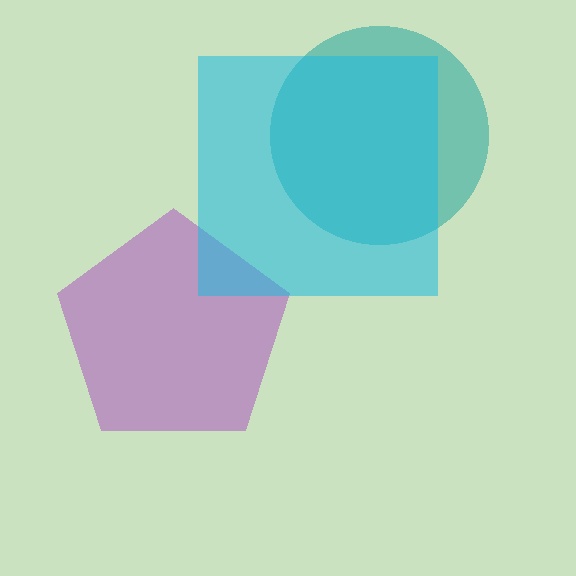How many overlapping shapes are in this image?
There are 3 overlapping shapes in the image.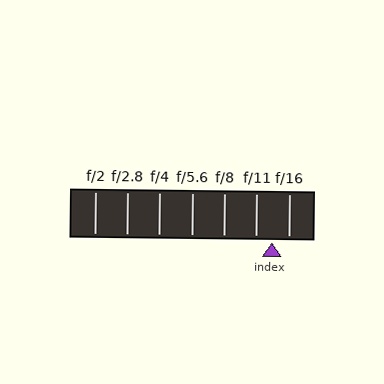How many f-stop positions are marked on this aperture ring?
There are 7 f-stop positions marked.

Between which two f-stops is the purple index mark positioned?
The index mark is between f/11 and f/16.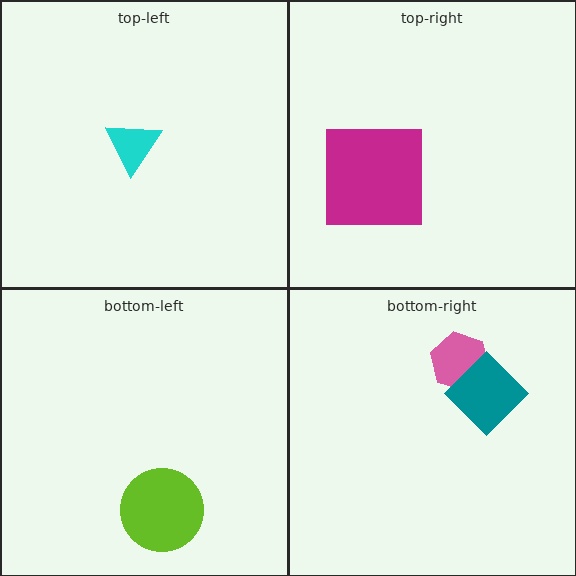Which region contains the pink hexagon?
The bottom-right region.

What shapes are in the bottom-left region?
The lime circle.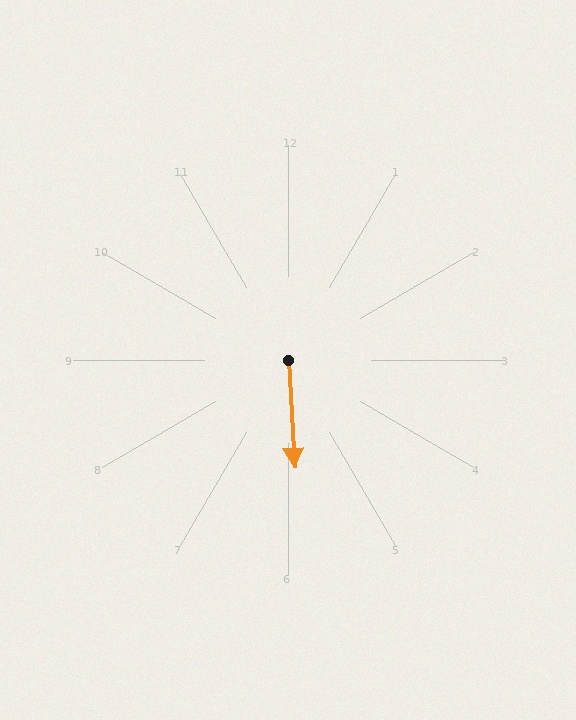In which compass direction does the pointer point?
South.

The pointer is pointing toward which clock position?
Roughly 6 o'clock.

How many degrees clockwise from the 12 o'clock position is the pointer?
Approximately 177 degrees.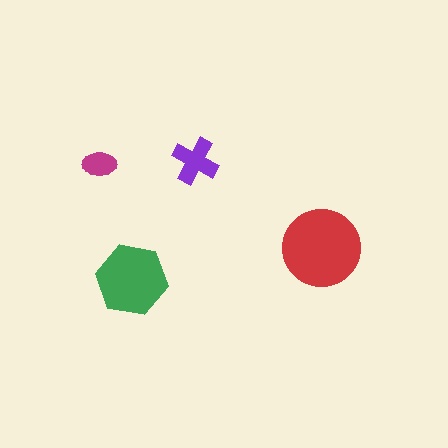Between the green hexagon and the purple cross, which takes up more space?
The green hexagon.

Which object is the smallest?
The magenta ellipse.